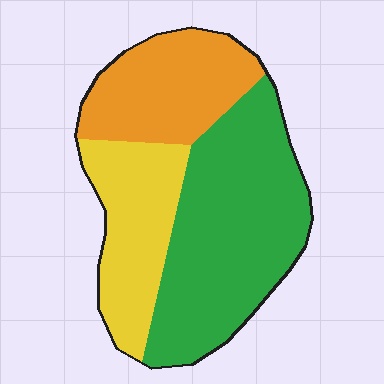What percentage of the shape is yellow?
Yellow covers around 25% of the shape.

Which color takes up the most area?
Green, at roughly 50%.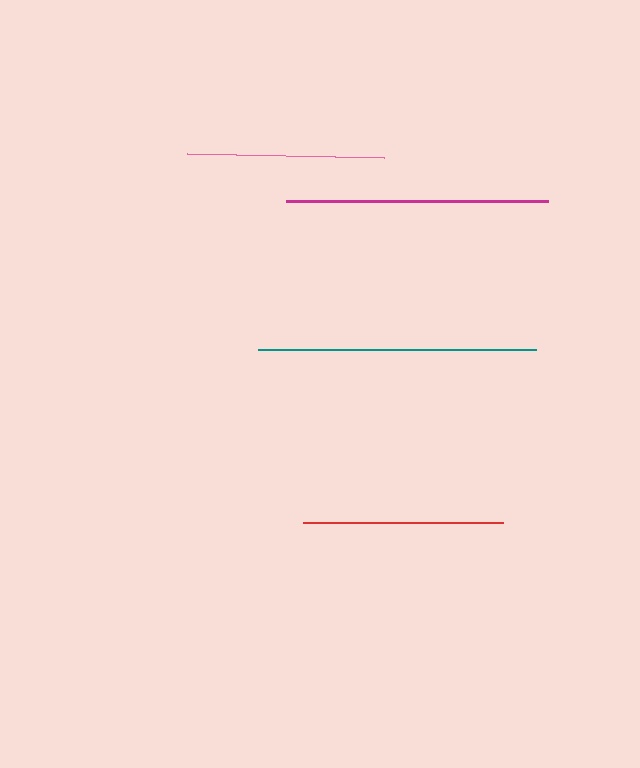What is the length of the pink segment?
The pink segment is approximately 197 pixels long.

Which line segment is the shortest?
The pink line is the shortest at approximately 197 pixels.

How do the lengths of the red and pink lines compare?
The red and pink lines are approximately the same length.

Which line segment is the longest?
The teal line is the longest at approximately 278 pixels.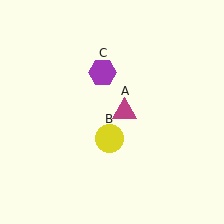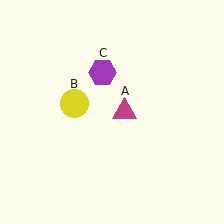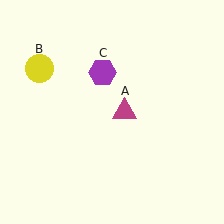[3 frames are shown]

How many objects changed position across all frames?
1 object changed position: yellow circle (object B).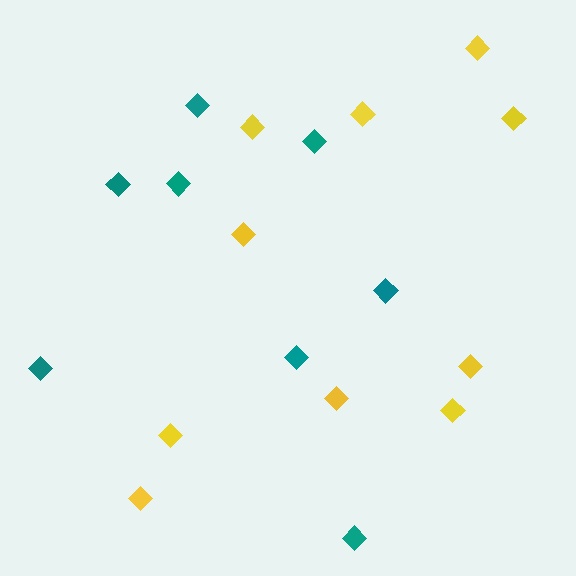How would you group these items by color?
There are 2 groups: one group of teal diamonds (8) and one group of yellow diamonds (10).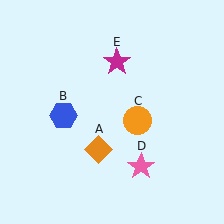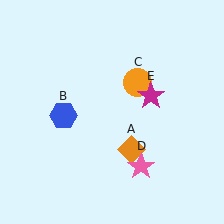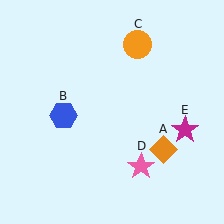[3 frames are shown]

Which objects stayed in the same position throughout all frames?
Blue hexagon (object B) and pink star (object D) remained stationary.